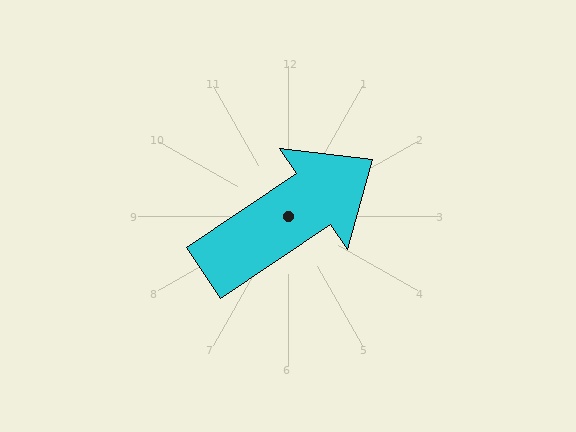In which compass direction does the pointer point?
Northeast.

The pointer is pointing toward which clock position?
Roughly 2 o'clock.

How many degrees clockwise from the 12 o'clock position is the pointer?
Approximately 56 degrees.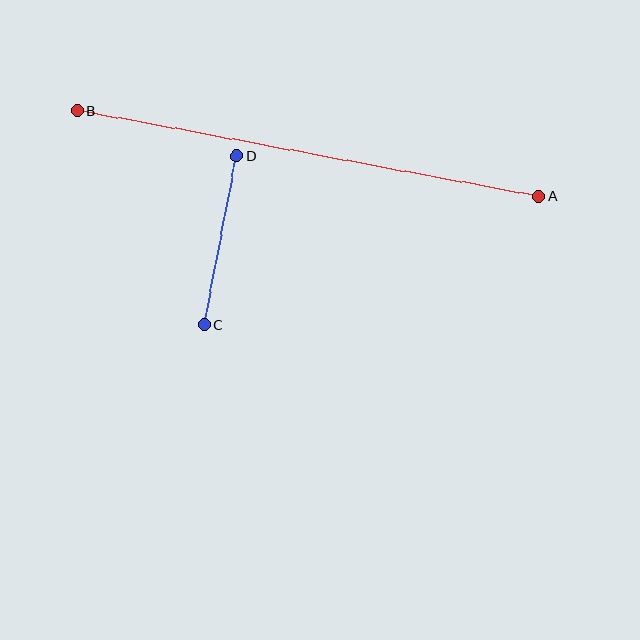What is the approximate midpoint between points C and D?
The midpoint is at approximately (221, 241) pixels.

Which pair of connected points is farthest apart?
Points A and B are farthest apart.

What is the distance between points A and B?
The distance is approximately 469 pixels.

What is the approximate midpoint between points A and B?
The midpoint is at approximately (308, 154) pixels.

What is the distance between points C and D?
The distance is approximately 172 pixels.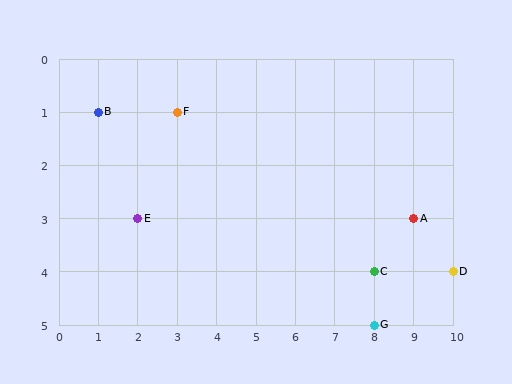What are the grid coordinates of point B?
Point B is at grid coordinates (1, 1).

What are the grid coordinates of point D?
Point D is at grid coordinates (10, 4).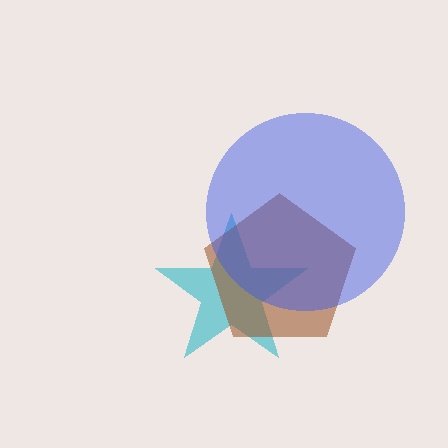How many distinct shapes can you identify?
There are 3 distinct shapes: a cyan star, a brown pentagon, a blue circle.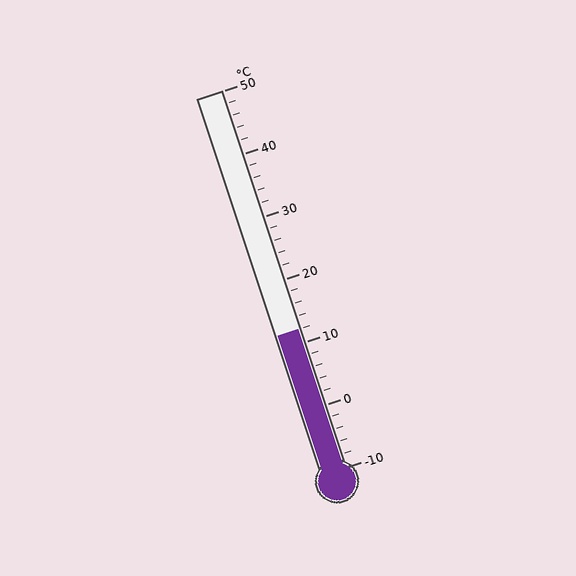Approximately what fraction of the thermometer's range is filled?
The thermometer is filled to approximately 35% of its range.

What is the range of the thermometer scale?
The thermometer scale ranges from -10°C to 50°C.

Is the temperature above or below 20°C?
The temperature is below 20°C.